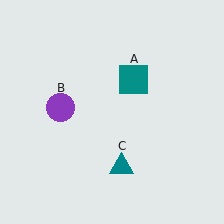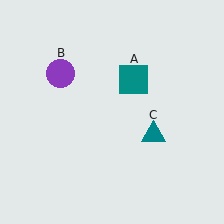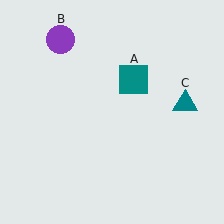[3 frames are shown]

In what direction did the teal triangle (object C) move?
The teal triangle (object C) moved up and to the right.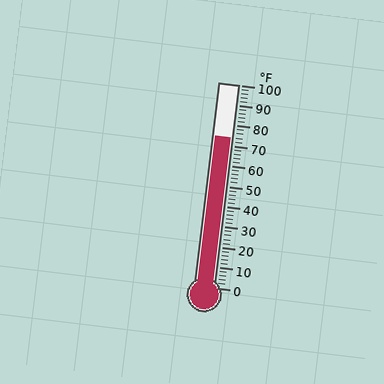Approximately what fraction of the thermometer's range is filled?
The thermometer is filled to approximately 75% of its range.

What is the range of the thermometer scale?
The thermometer scale ranges from 0°F to 100°F.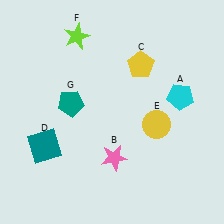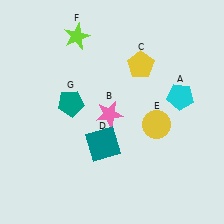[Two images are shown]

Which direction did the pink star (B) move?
The pink star (B) moved up.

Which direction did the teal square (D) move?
The teal square (D) moved right.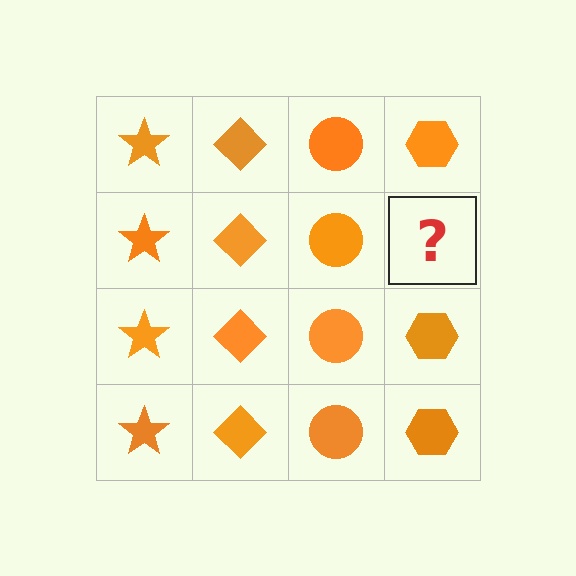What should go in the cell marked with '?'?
The missing cell should contain an orange hexagon.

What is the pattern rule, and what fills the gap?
The rule is that each column has a consistent shape. The gap should be filled with an orange hexagon.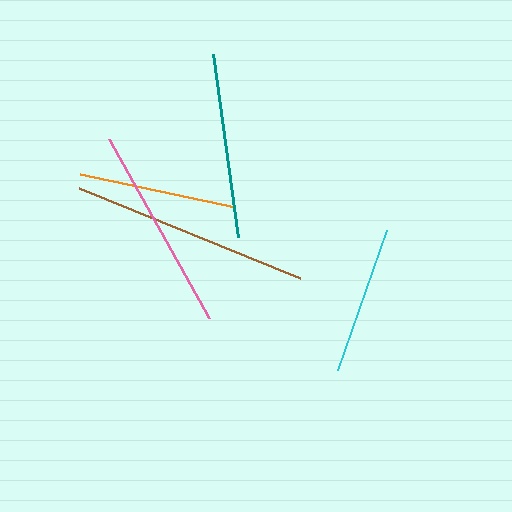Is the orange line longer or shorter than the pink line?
The pink line is longer than the orange line.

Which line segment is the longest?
The brown line is the longest at approximately 238 pixels.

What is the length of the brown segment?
The brown segment is approximately 238 pixels long.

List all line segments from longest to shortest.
From longest to shortest: brown, pink, teal, orange, cyan.